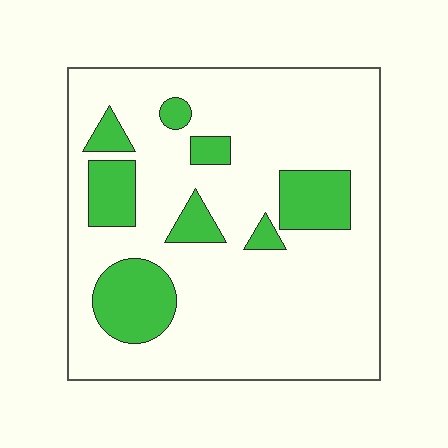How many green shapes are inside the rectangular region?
8.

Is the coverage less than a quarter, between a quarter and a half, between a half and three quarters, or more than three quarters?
Less than a quarter.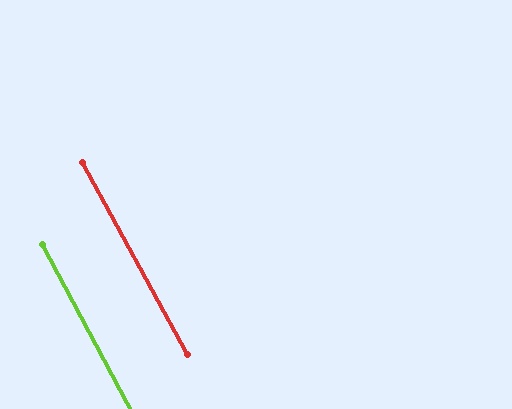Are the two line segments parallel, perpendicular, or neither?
Parallel — their directions differ by only 0.4°.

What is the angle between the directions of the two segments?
Approximately 0 degrees.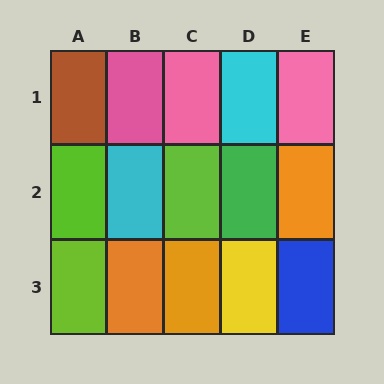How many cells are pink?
3 cells are pink.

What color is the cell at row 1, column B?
Pink.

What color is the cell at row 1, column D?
Cyan.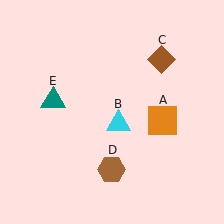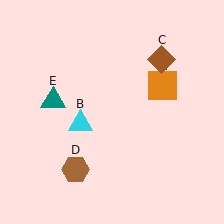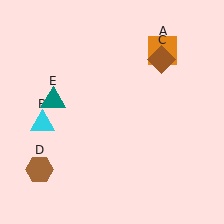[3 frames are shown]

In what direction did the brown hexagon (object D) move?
The brown hexagon (object D) moved left.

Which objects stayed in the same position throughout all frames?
Brown diamond (object C) and teal triangle (object E) remained stationary.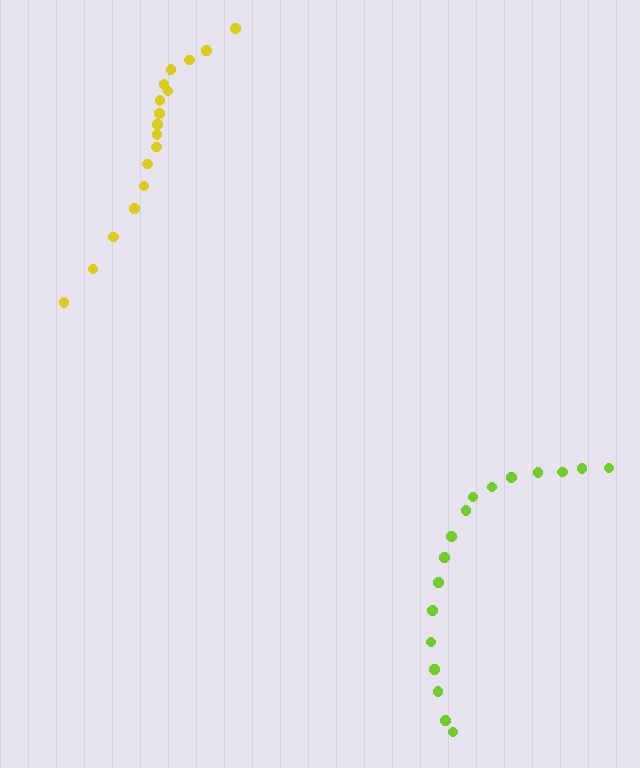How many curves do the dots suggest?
There are 2 distinct paths.